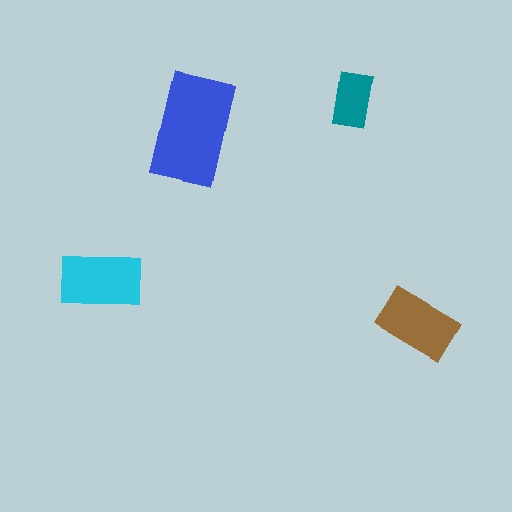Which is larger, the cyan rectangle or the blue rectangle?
The blue one.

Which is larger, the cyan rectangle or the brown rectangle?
The cyan one.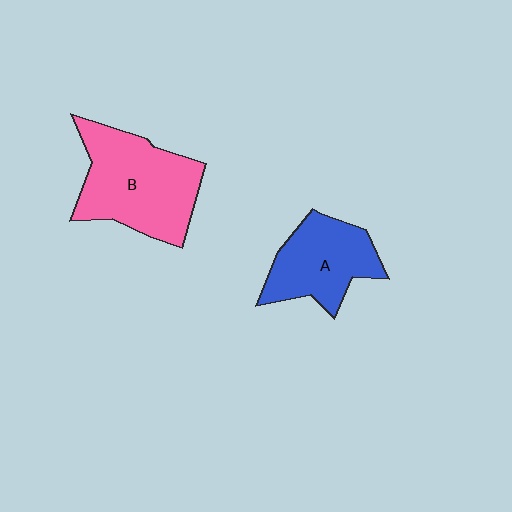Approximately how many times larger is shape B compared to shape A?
Approximately 1.4 times.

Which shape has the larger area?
Shape B (pink).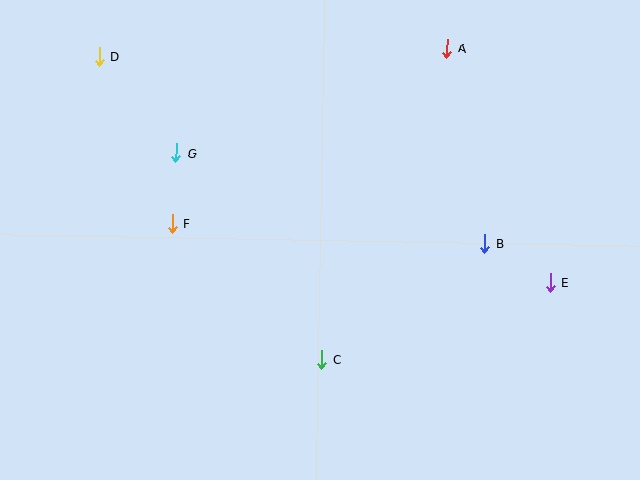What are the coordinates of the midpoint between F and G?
The midpoint between F and G is at (174, 188).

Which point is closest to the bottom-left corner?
Point F is closest to the bottom-left corner.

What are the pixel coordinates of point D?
Point D is at (100, 57).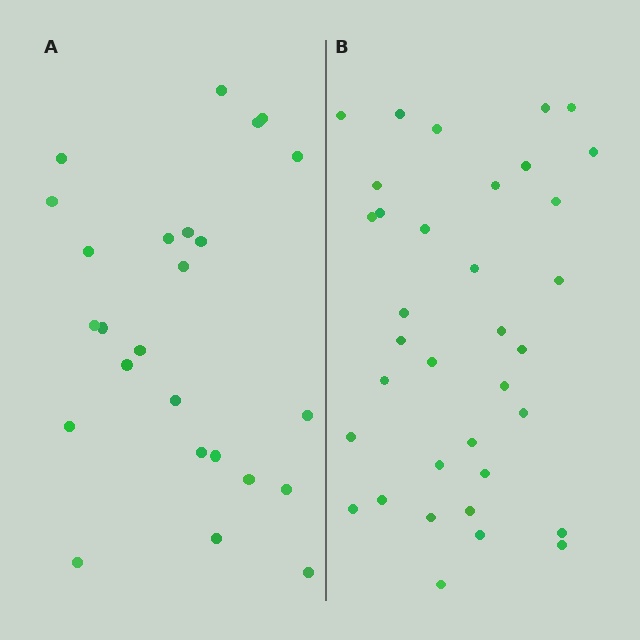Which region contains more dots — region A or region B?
Region B (the right region) has more dots.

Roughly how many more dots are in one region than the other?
Region B has roughly 10 or so more dots than region A.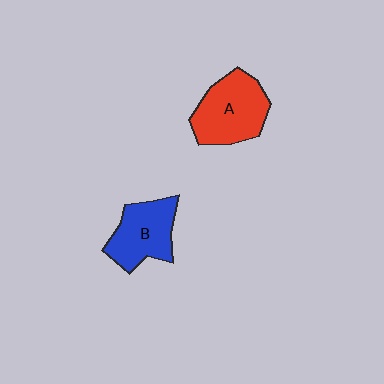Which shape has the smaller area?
Shape B (blue).